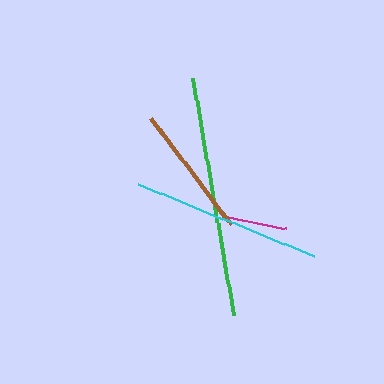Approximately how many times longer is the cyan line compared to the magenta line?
The cyan line is approximately 3.0 times the length of the magenta line.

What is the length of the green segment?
The green segment is approximately 241 pixels long.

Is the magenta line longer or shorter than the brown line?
The brown line is longer than the magenta line.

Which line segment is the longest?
The green line is the longest at approximately 241 pixels.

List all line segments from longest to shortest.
From longest to shortest: green, cyan, brown, magenta.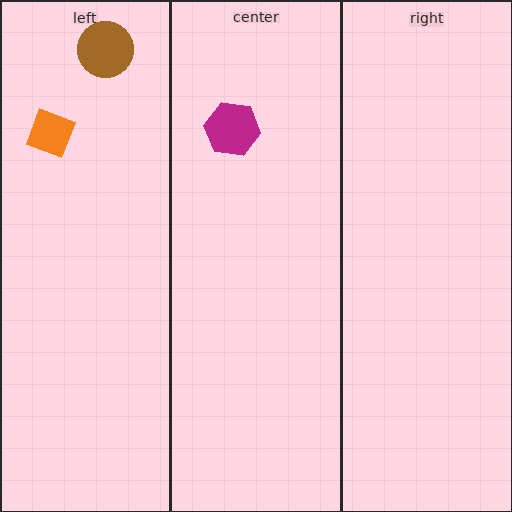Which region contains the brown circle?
The left region.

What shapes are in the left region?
The brown circle, the orange square.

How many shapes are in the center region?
1.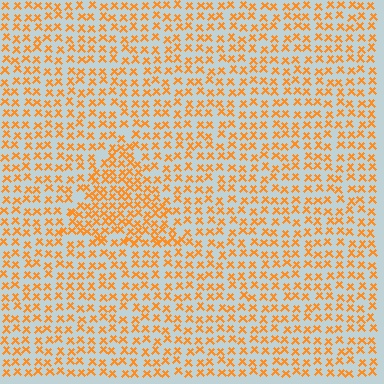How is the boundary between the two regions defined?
The boundary is defined by a change in element density (approximately 1.7x ratio). All elements are the same color, size, and shape.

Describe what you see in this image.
The image contains small orange elements arranged at two different densities. A triangle-shaped region is visible where the elements are more densely packed than the surrounding area.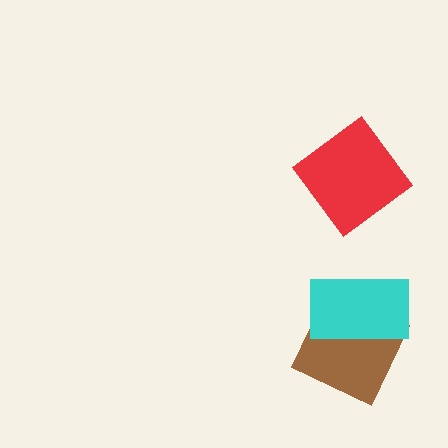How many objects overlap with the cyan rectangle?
1 object overlaps with the cyan rectangle.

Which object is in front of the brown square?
The cyan rectangle is in front of the brown square.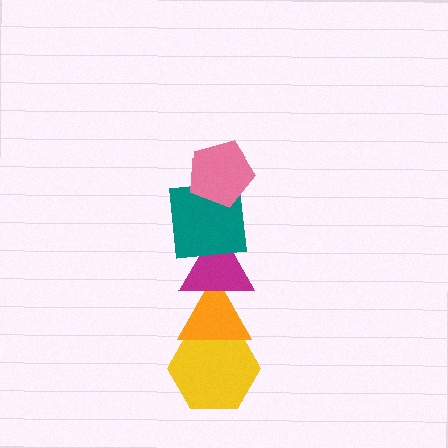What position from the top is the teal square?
The teal square is 2nd from the top.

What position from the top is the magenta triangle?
The magenta triangle is 3rd from the top.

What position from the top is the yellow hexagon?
The yellow hexagon is 5th from the top.